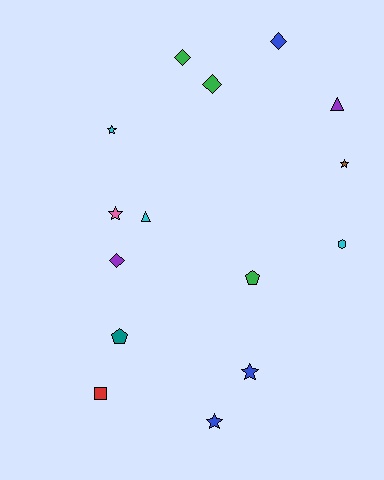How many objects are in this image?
There are 15 objects.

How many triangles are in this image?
There are 2 triangles.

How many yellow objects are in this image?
There are no yellow objects.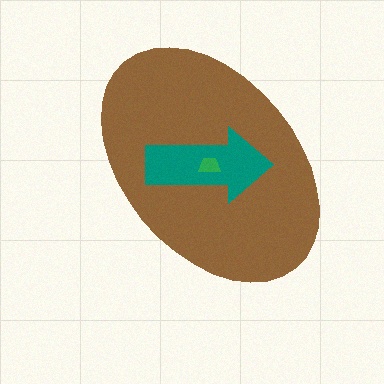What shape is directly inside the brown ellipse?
The teal arrow.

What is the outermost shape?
The brown ellipse.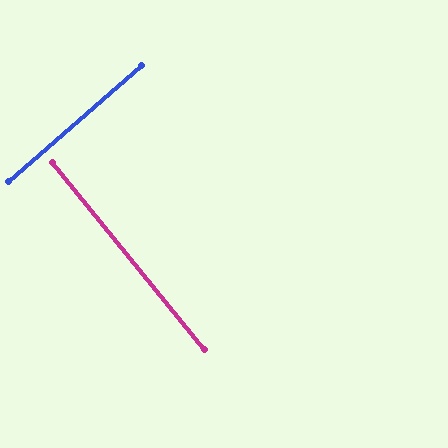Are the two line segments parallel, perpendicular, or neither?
Perpendicular — they meet at approximately 88°.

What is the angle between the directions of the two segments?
Approximately 88 degrees.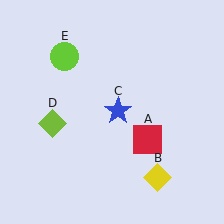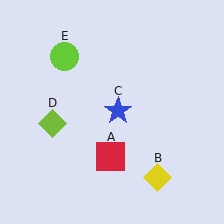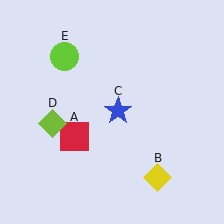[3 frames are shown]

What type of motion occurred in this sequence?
The red square (object A) rotated clockwise around the center of the scene.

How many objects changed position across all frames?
1 object changed position: red square (object A).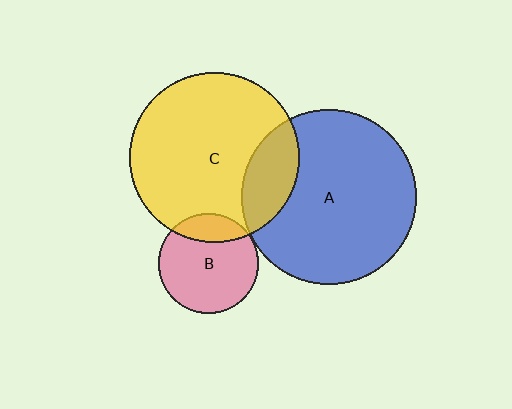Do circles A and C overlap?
Yes.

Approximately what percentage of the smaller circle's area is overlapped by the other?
Approximately 20%.